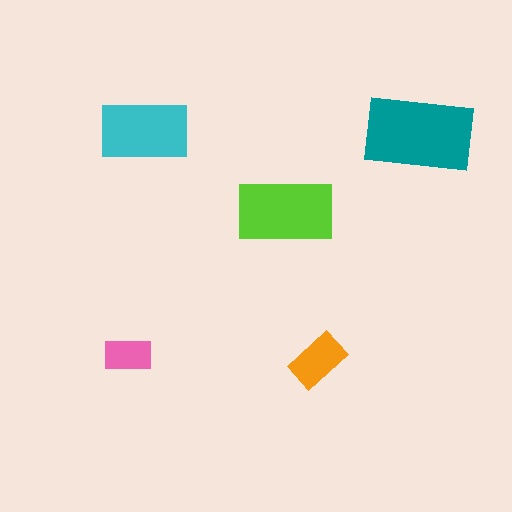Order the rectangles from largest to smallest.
the teal one, the lime one, the cyan one, the orange one, the pink one.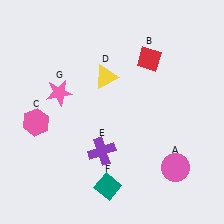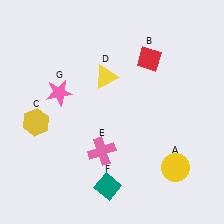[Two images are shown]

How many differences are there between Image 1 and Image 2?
There are 3 differences between the two images.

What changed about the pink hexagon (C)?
In Image 1, C is pink. In Image 2, it changed to yellow.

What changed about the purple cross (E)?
In Image 1, E is purple. In Image 2, it changed to pink.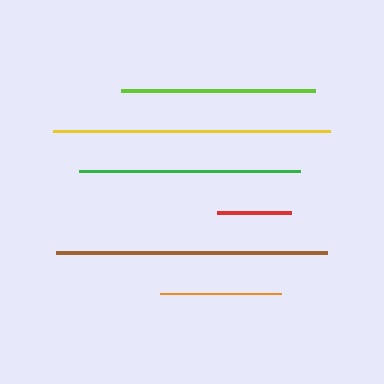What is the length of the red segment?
The red segment is approximately 73 pixels long.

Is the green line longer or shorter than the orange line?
The green line is longer than the orange line.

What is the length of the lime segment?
The lime segment is approximately 195 pixels long.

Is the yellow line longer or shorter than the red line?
The yellow line is longer than the red line.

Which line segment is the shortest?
The red line is the shortest at approximately 73 pixels.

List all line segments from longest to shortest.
From longest to shortest: yellow, brown, green, lime, orange, red.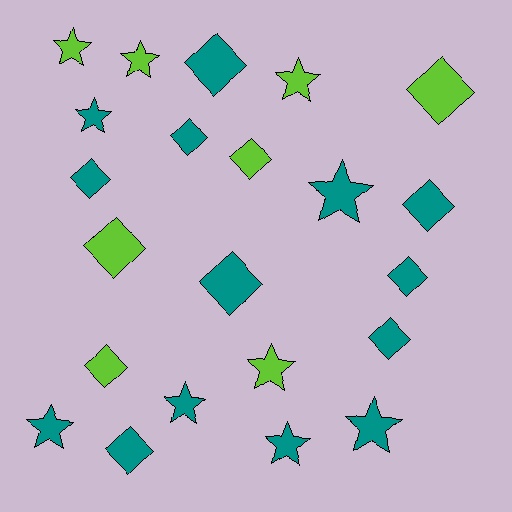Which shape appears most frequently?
Diamond, with 12 objects.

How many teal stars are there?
There are 6 teal stars.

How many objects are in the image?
There are 22 objects.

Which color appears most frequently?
Teal, with 14 objects.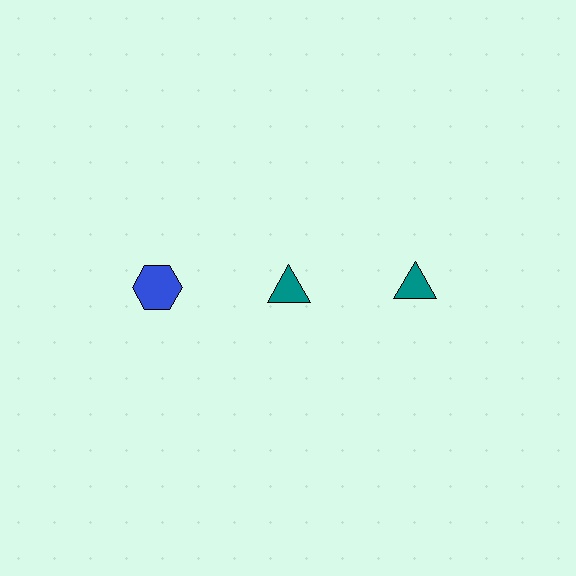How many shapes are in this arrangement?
There are 3 shapes arranged in a grid pattern.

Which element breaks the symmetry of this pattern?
The blue hexagon in the top row, leftmost column breaks the symmetry. All other shapes are teal triangles.